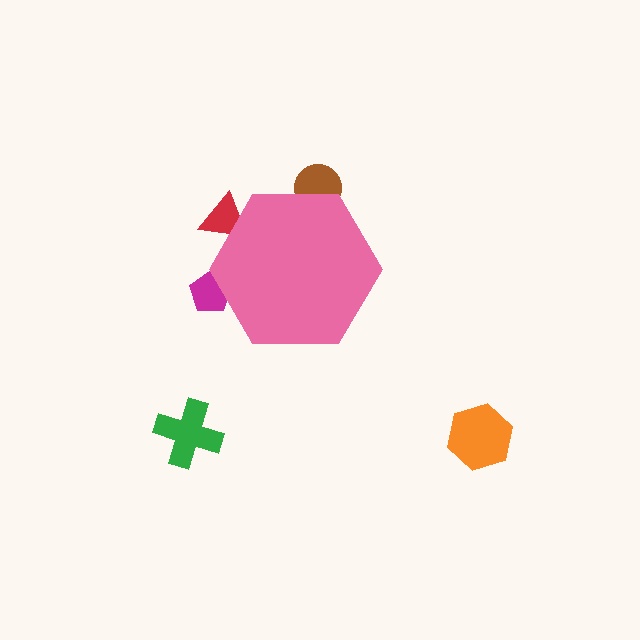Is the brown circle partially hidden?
Yes, the brown circle is partially hidden behind the pink hexagon.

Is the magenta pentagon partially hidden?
Yes, the magenta pentagon is partially hidden behind the pink hexagon.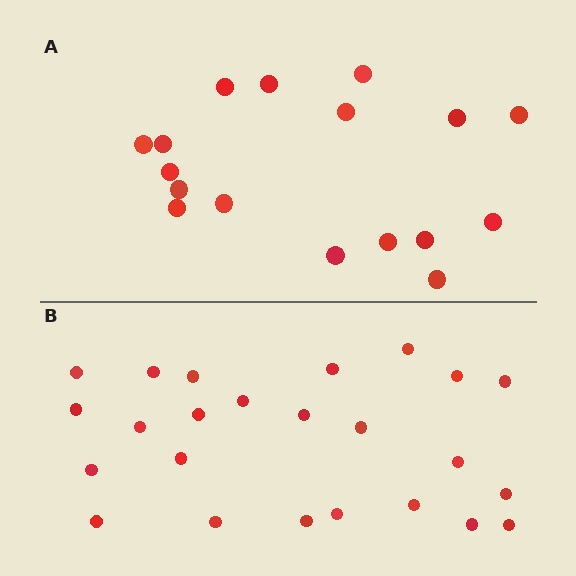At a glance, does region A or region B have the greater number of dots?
Region B (the bottom region) has more dots.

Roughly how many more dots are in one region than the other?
Region B has roughly 8 or so more dots than region A.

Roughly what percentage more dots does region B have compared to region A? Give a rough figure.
About 40% more.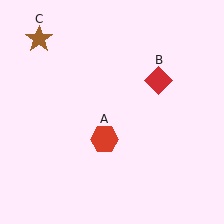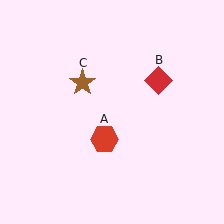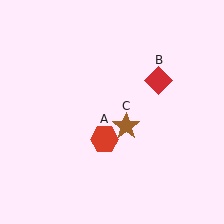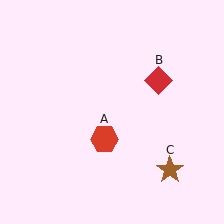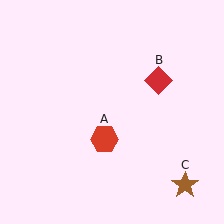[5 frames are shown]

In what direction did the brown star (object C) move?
The brown star (object C) moved down and to the right.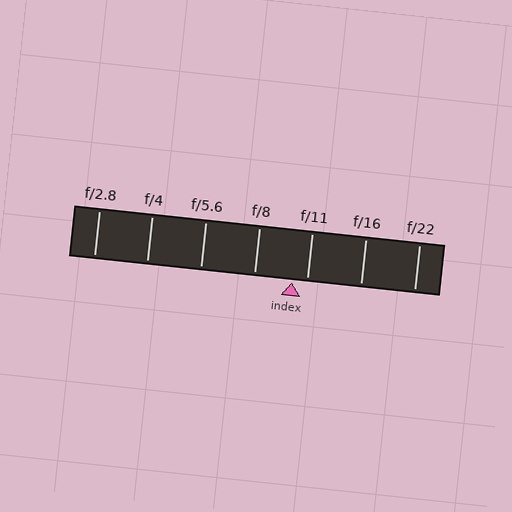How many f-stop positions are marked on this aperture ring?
There are 7 f-stop positions marked.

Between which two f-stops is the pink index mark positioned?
The index mark is between f/8 and f/11.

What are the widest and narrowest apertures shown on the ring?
The widest aperture shown is f/2.8 and the narrowest is f/22.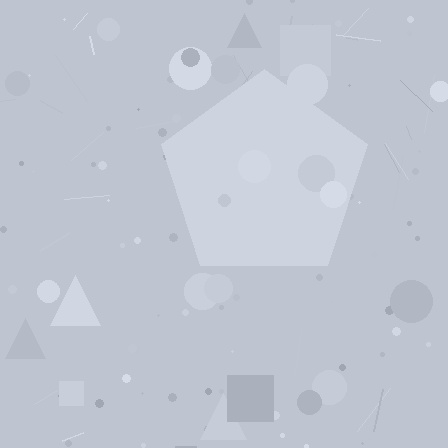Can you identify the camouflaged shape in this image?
The camouflaged shape is a pentagon.